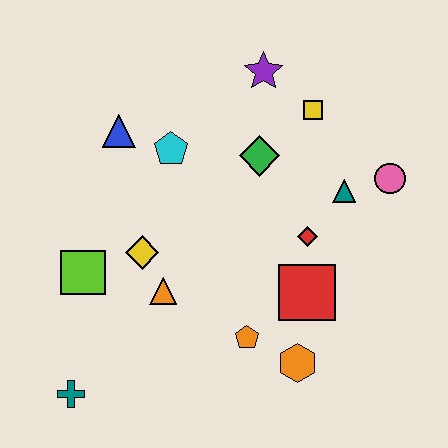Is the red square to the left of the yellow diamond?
No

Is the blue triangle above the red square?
Yes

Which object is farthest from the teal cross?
The pink circle is farthest from the teal cross.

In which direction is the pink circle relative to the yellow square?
The pink circle is to the right of the yellow square.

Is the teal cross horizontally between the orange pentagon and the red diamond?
No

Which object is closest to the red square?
The red diamond is closest to the red square.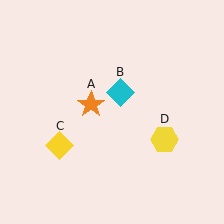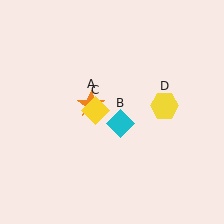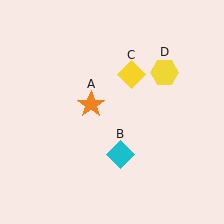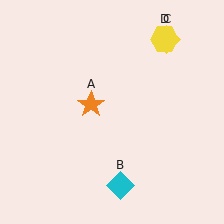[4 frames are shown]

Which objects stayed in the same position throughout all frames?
Orange star (object A) remained stationary.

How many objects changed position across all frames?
3 objects changed position: cyan diamond (object B), yellow diamond (object C), yellow hexagon (object D).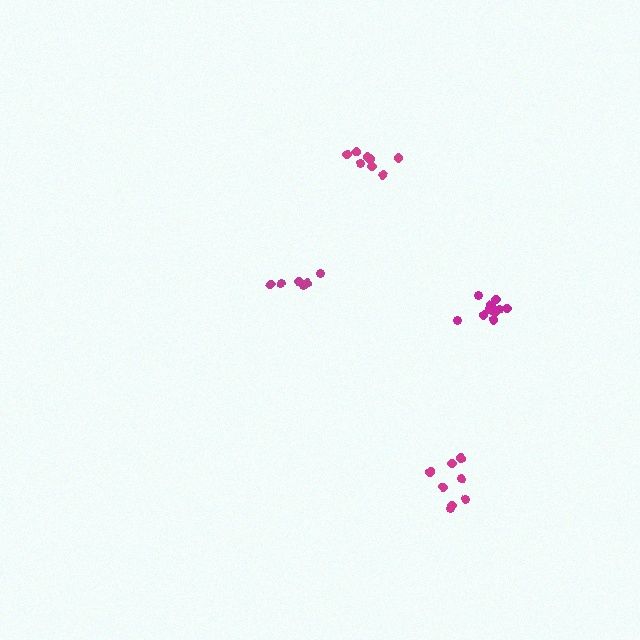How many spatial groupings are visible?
There are 4 spatial groupings.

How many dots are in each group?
Group 1: 8 dots, Group 2: 10 dots, Group 3: 6 dots, Group 4: 8 dots (32 total).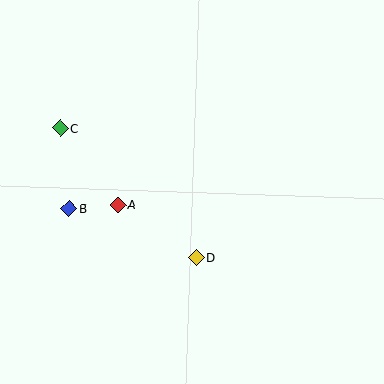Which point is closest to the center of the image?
Point D at (196, 257) is closest to the center.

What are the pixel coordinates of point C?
Point C is at (60, 128).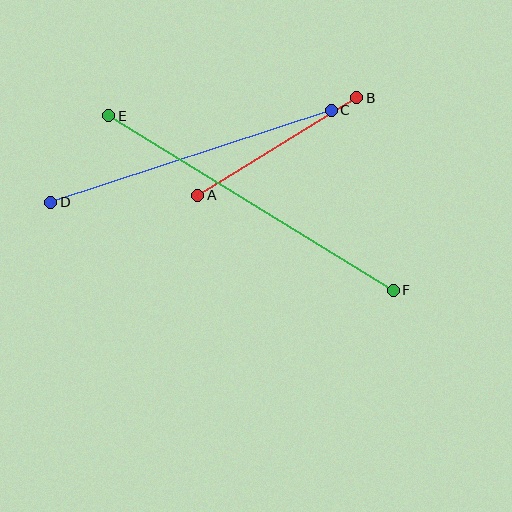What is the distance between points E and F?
The distance is approximately 334 pixels.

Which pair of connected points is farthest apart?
Points E and F are farthest apart.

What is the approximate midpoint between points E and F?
The midpoint is at approximately (251, 203) pixels.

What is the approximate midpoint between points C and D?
The midpoint is at approximately (191, 156) pixels.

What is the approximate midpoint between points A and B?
The midpoint is at approximately (277, 147) pixels.